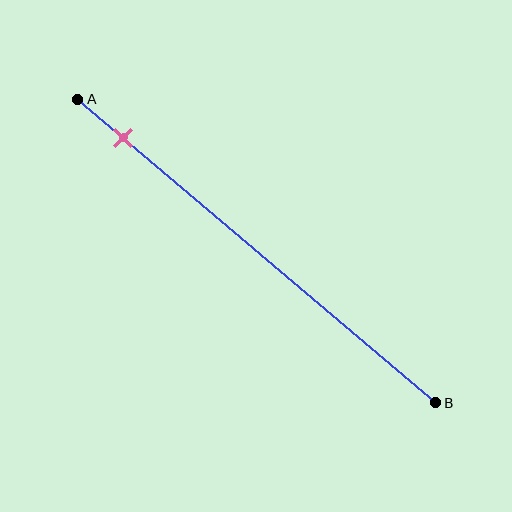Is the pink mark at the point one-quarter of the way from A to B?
No, the mark is at about 15% from A, not at the 25% one-quarter point.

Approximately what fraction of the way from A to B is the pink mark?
The pink mark is approximately 15% of the way from A to B.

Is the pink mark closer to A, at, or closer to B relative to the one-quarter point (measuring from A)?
The pink mark is closer to point A than the one-quarter point of segment AB.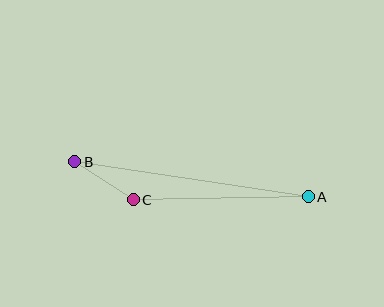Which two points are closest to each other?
Points B and C are closest to each other.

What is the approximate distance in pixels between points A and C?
The distance between A and C is approximately 175 pixels.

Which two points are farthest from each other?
Points A and B are farthest from each other.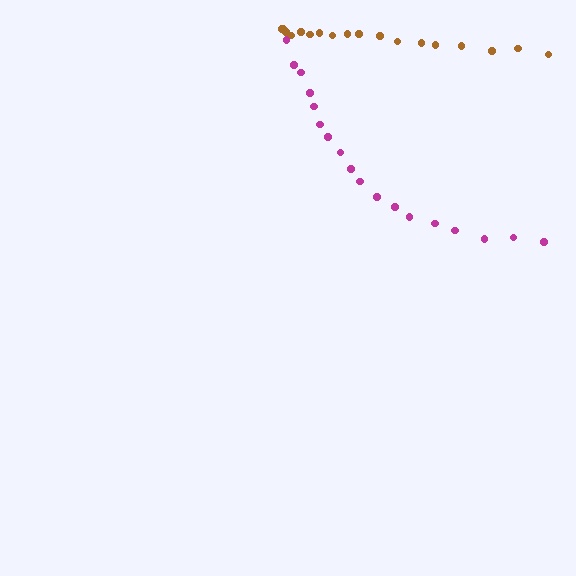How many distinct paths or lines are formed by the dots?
There are 2 distinct paths.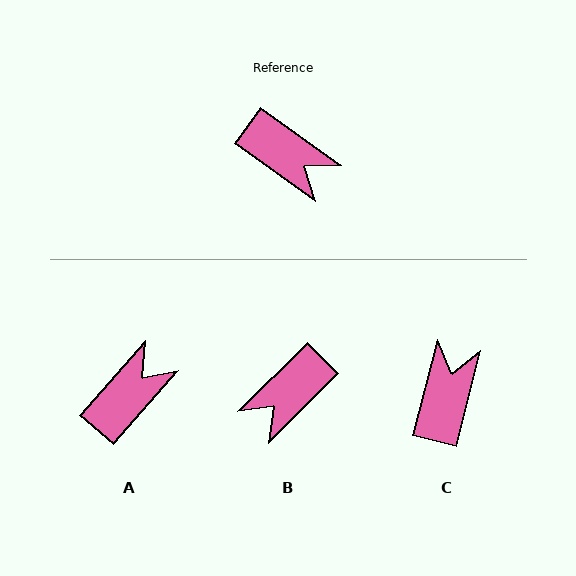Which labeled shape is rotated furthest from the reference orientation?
C, about 112 degrees away.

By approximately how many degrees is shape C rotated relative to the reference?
Approximately 112 degrees counter-clockwise.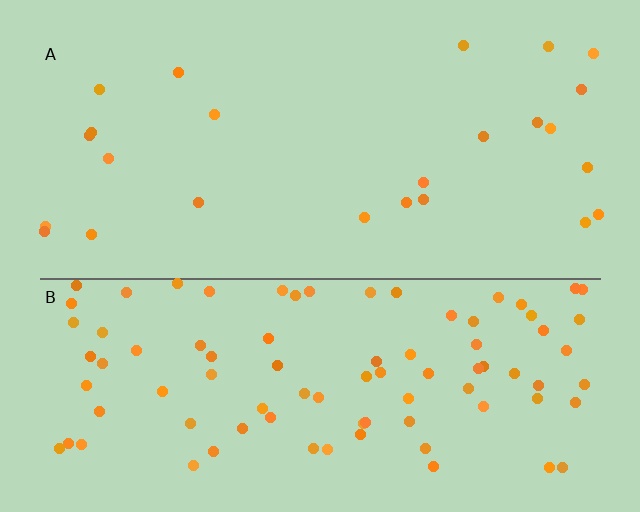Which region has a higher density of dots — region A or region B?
B (the bottom).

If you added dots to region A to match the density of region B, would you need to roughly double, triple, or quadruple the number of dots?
Approximately quadruple.